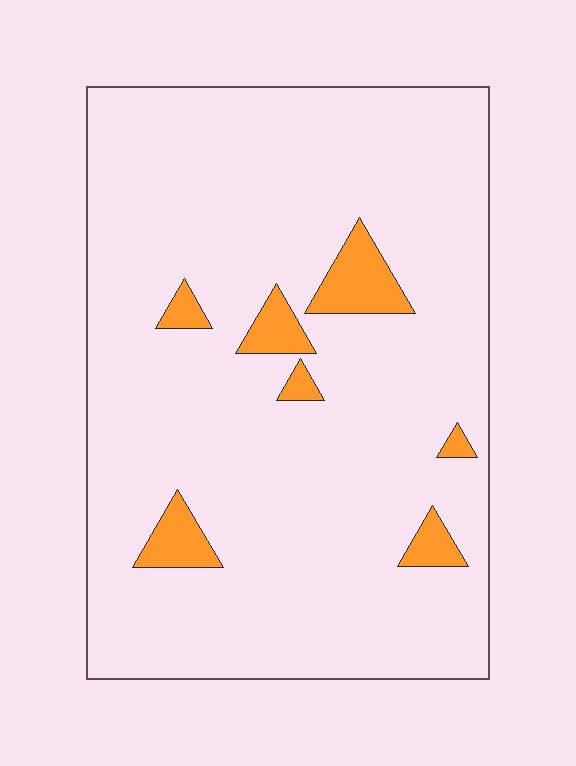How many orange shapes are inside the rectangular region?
7.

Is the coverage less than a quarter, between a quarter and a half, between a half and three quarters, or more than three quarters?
Less than a quarter.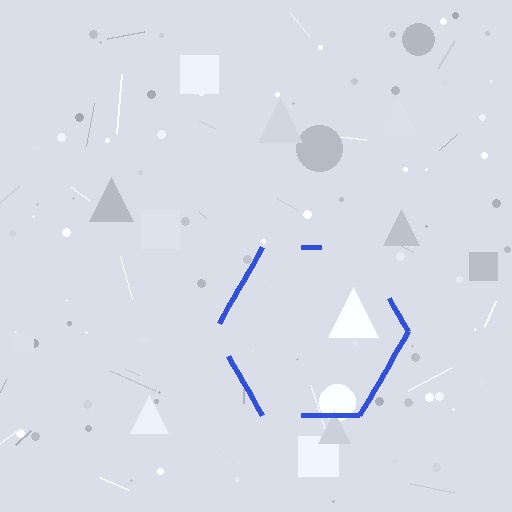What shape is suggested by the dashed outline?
The dashed outline suggests a hexagon.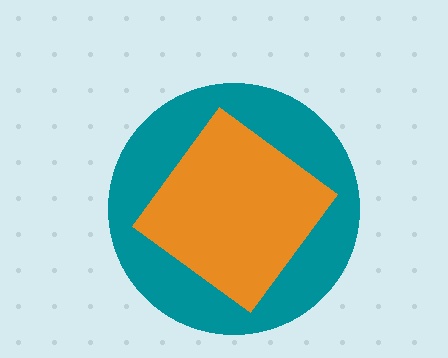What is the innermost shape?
The orange diamond.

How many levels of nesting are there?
2.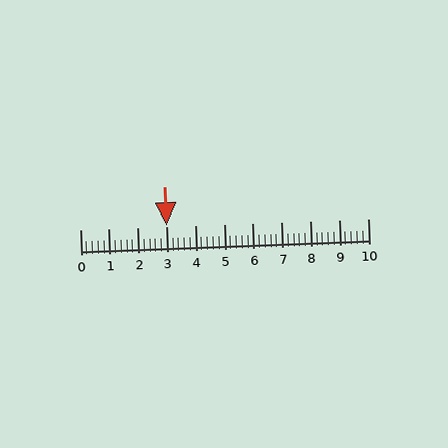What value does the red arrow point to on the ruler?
The red arrow points to approximately 3.0.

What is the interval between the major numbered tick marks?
The major tick marks are spaced 1 units apart.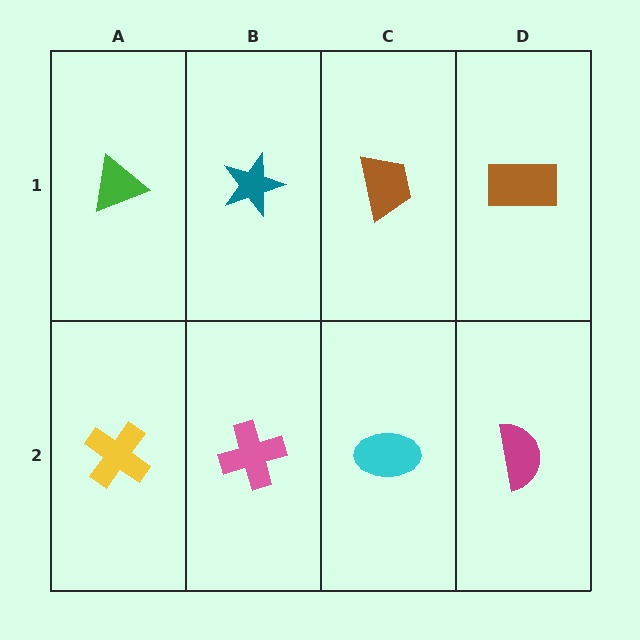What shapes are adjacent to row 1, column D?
A magenta semicircle (row 2, column D), a brown trapezoid (row 1, column C).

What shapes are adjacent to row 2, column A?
A green triangle (row 1, column A), a pink cross (row 2, column B).